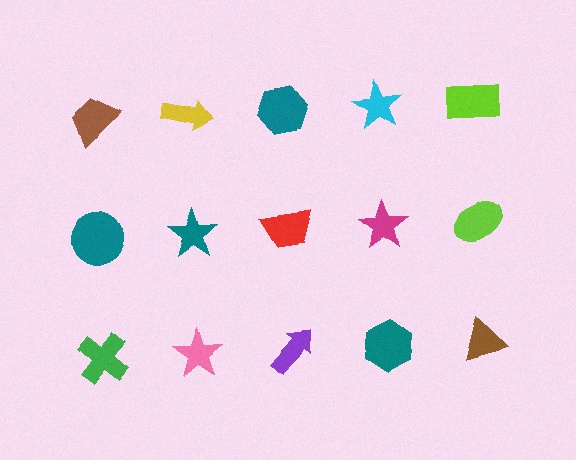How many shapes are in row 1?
5 shapes.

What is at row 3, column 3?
A purple arrow.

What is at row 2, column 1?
A teal circle.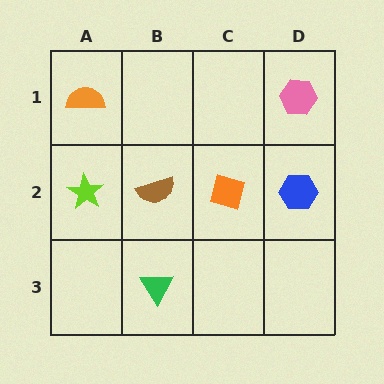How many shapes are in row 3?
1 shape.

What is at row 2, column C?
An orange diamond.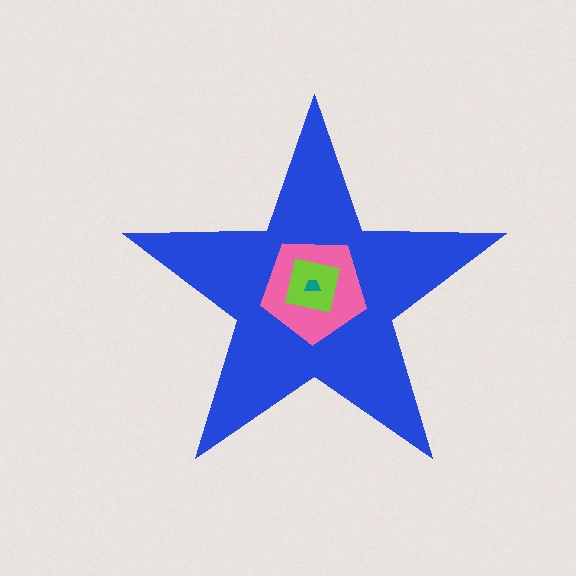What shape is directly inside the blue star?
The pink pentagon.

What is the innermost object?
The teal trapezoid.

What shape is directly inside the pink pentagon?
The lime square.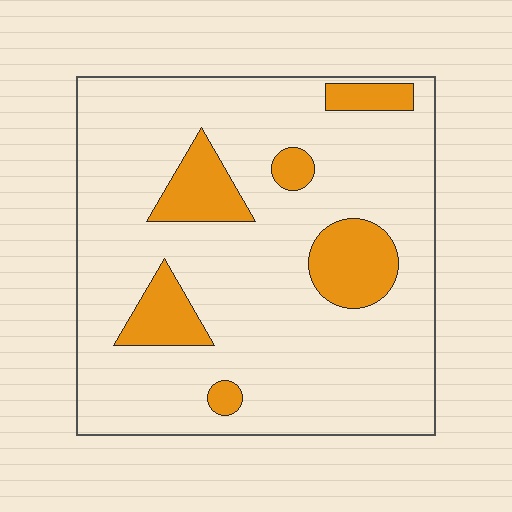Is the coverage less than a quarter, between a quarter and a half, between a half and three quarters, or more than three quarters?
Less than a quarter.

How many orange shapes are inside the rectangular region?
6.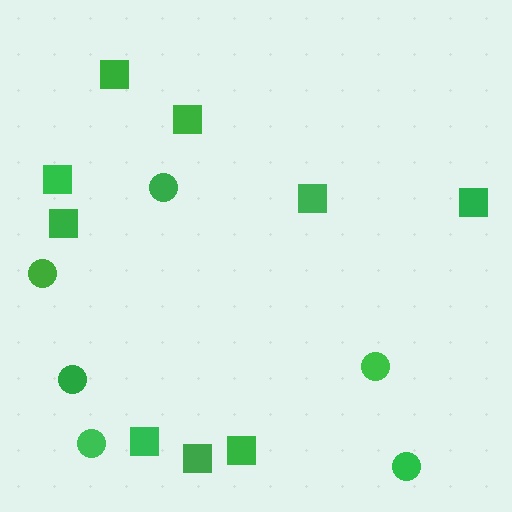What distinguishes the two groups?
There are 2 groups: one group of circles (6) and one group of squares (9).